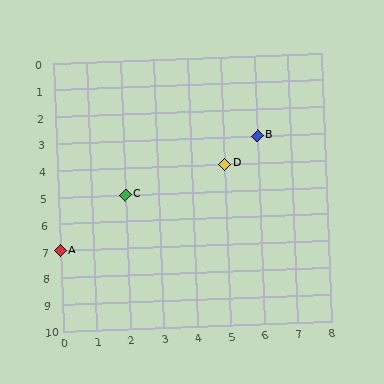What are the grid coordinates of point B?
Point B is at grid coordinates (6, 3).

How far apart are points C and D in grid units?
Points C and D are 3 columns and 1 row apart (about 3.2 grid units diagonally).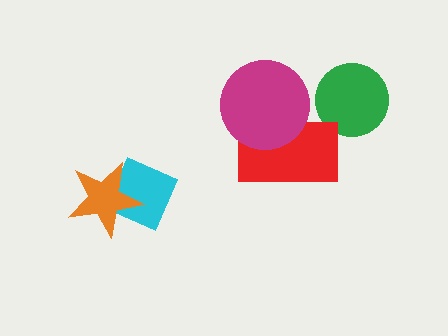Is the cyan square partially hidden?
Yes, it is partially covered by another shape.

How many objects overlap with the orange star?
1 object overlaps with the orange star.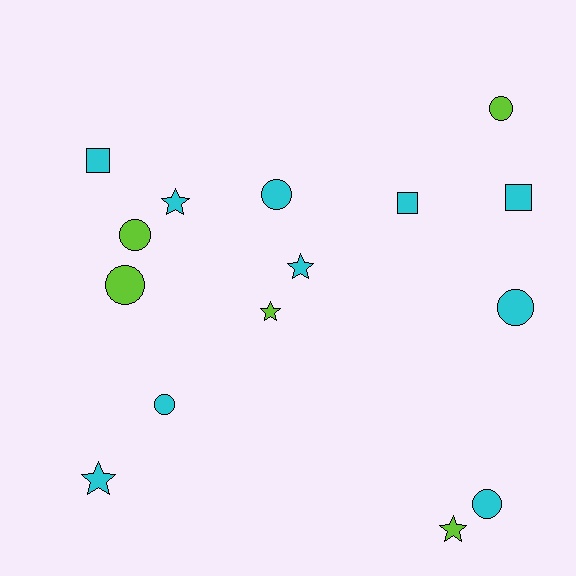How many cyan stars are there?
There are 3 cyan stars.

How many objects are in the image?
There are 15 objects.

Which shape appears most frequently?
Circle, with 7 objects.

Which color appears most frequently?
Cyan, with 10 objects.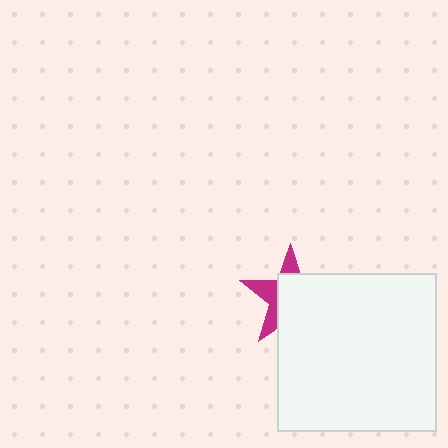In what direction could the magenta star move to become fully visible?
The magenta star could move toward the upper-left. That would shift it out from behind the white square entirely.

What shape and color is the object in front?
The object in front is a white square.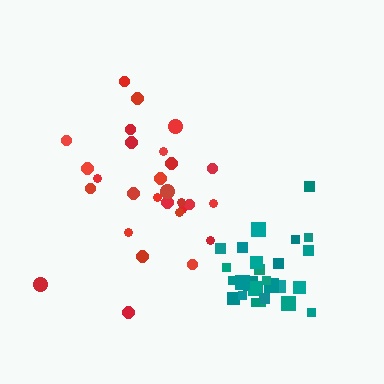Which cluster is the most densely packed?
Teal.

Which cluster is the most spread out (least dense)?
Red.